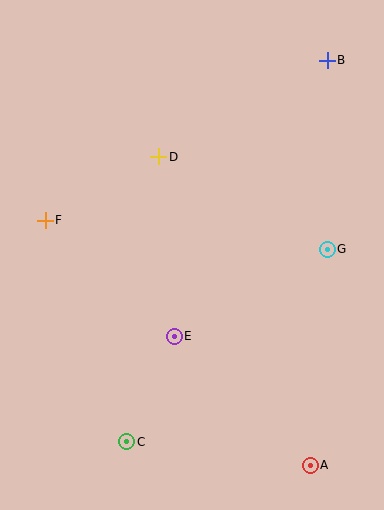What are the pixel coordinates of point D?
Point D is at (159, 157).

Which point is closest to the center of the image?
Point E at (174, 336) is closest to the center.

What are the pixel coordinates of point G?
Point G is at (327, 249).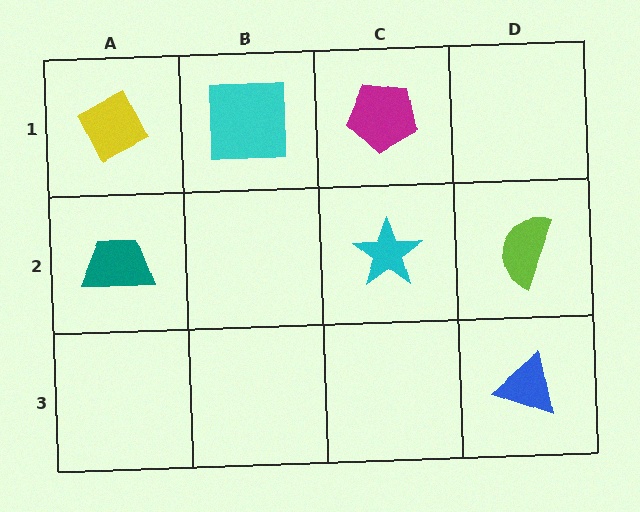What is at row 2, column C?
A cyan star.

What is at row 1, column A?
A yellow diamond.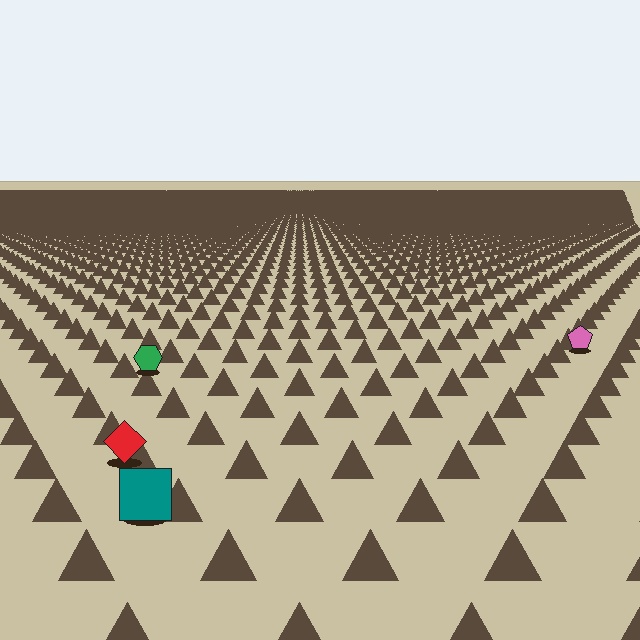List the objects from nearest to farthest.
From nearest to farthest: the teal square, the red diamond, the green hexagon, the pink pentagon.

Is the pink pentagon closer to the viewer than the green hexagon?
No. The green hexagon is closer — you can tell from the texture gradient: the ground texture is coarser near it.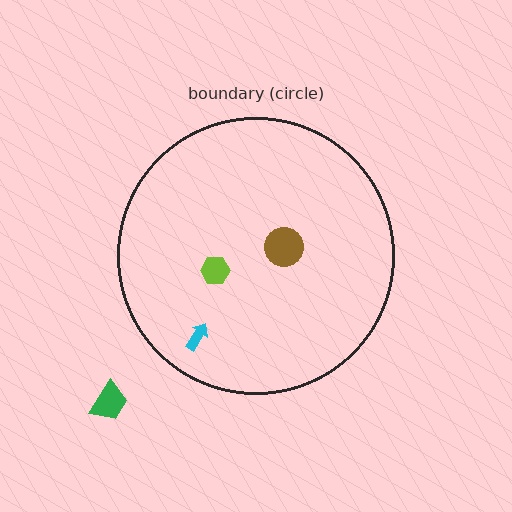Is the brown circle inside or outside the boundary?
Inside.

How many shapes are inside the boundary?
3 inside, 1 outside.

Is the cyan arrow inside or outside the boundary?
Inside.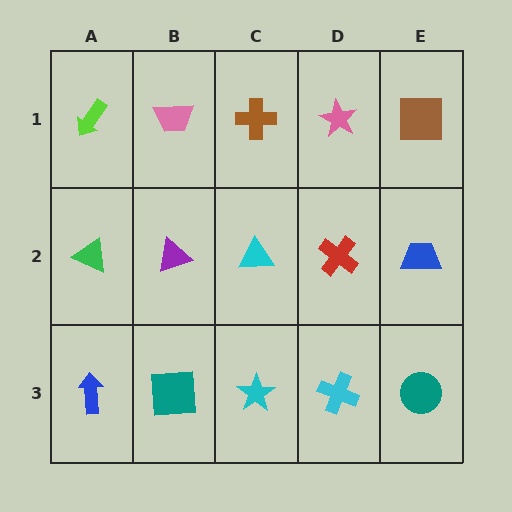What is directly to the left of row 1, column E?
A pink star.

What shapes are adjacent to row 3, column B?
A purple triangle (row 2, column B), a blue arrow (row 3, column A), a cyan star (row 3, column C).